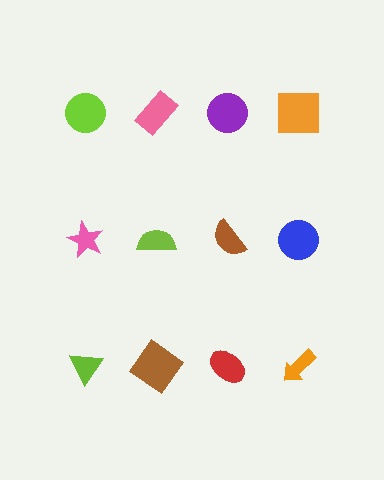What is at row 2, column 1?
A pink star.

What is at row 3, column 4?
An orange arrow.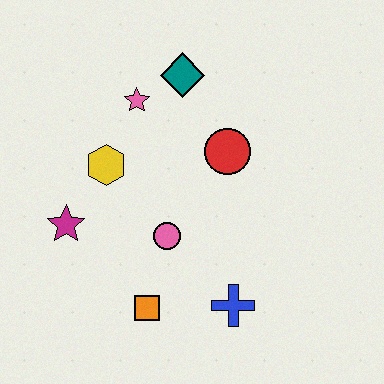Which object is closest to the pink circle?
The orange square is closest to the pink circle.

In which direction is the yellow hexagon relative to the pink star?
The yellow hexagon is below the pink star.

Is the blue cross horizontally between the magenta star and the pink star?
No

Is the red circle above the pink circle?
Yes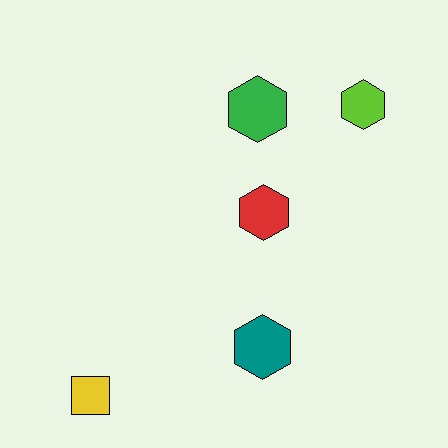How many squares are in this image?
There is 1 square.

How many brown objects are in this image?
There are no brown objects.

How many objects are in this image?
There are 5 objects.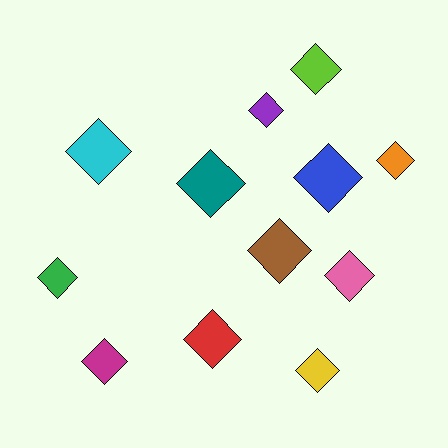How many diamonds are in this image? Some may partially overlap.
There are 12 diamonds.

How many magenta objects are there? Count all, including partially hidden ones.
There is 1 magenta object.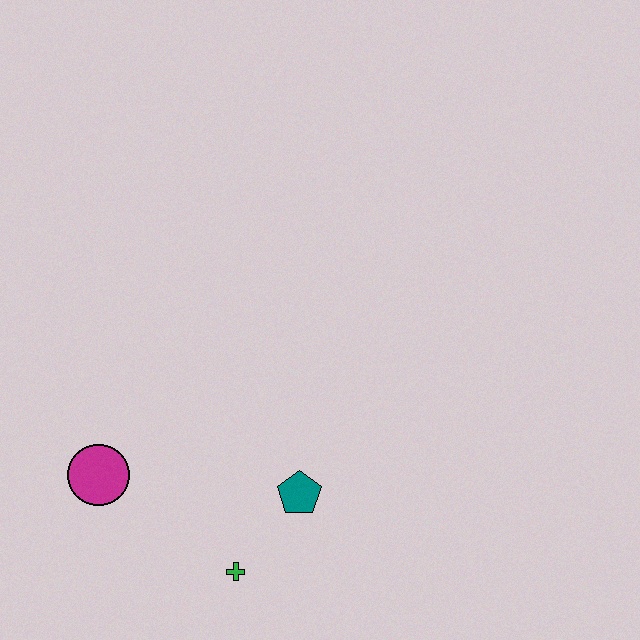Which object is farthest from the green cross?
The magenta circle is farthest from the green cross.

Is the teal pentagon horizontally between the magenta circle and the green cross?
No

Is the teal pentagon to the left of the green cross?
No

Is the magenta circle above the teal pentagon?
Yes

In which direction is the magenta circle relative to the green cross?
The magenta circle is to the left of the green cross.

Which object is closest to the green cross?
The teal pentagon is closest to the green cross.